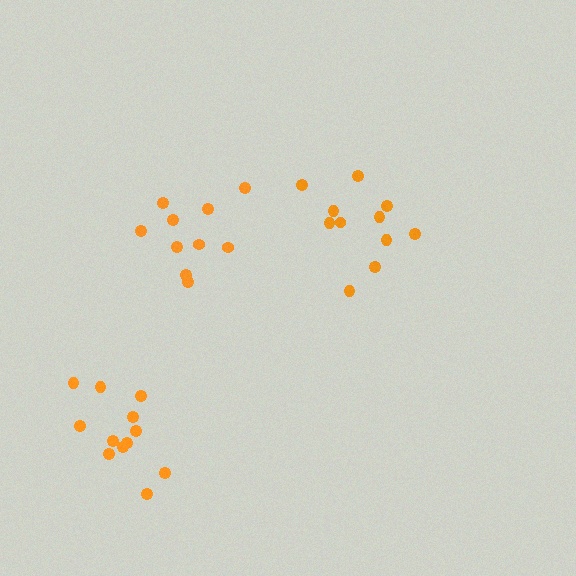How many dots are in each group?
Group 1: 11 dots, Group 2: 12 dots, Group 3: 10 dots (33 total).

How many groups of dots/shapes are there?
There are 3 groups.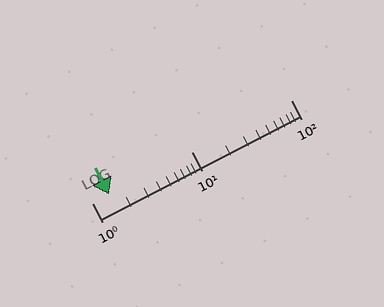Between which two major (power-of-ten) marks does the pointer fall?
The pointer is between 1 and 10.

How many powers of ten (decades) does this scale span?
The scale spans 2 decades, from 1 to 100.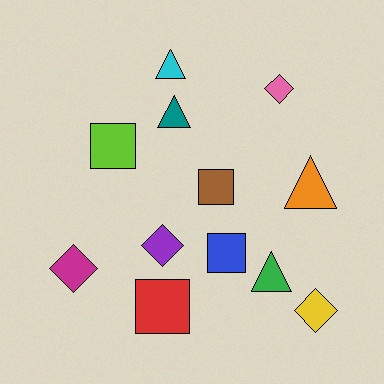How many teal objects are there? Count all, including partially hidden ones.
There is 1 teal object.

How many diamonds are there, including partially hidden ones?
There are 4 diamonds.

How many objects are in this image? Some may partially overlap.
There are 12 objects.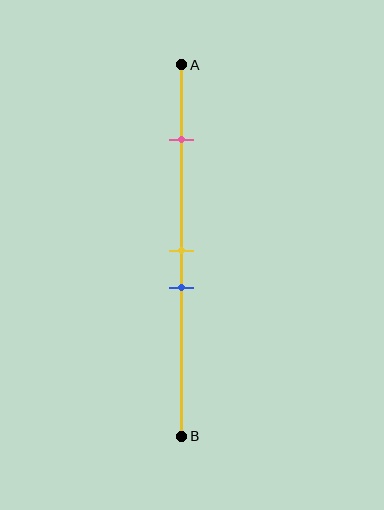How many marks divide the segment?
There are 3 marks dividing the segment.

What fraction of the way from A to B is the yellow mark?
The yellow mark is approximately 50% (0.5) of the way from A to B.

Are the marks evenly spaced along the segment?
No, the marks are not evenly spaced.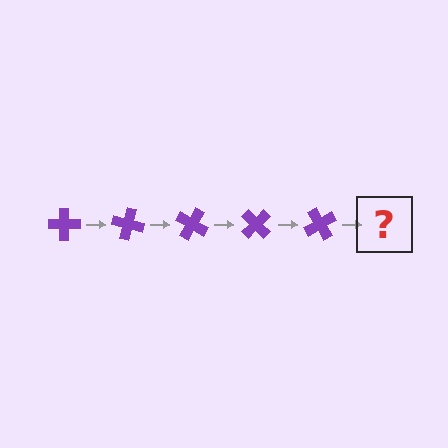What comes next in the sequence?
The next element should be a purple cross rotated 75 degrees.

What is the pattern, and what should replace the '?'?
The pattern is that the cross rotates 15 degrees each step. The '?' should be a purple cross rotated 75 degrees.